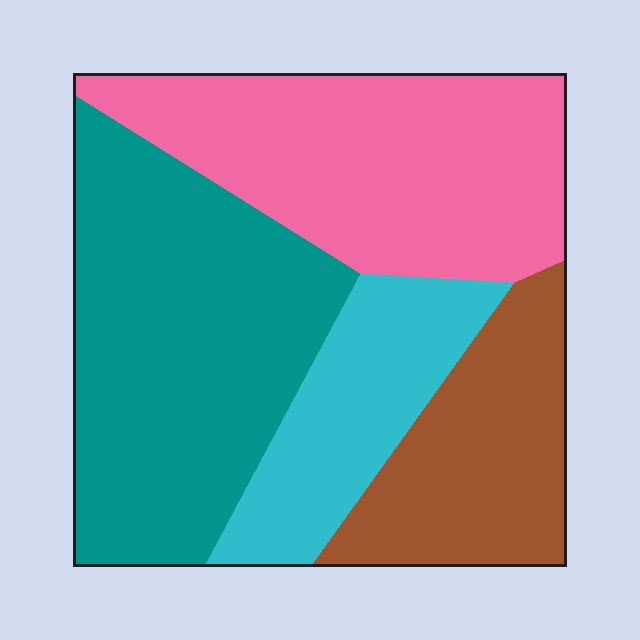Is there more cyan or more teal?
Teal.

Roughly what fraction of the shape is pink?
Pink takes up about one third (1/3) of the shape.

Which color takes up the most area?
Teal, at roughly 35%.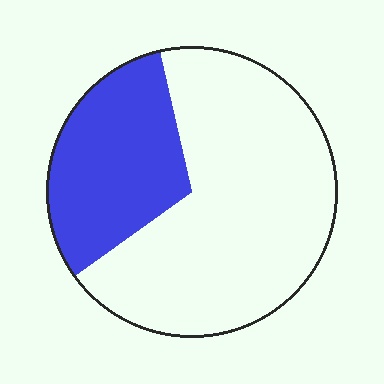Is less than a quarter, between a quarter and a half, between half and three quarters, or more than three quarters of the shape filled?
Between a quarter and a half.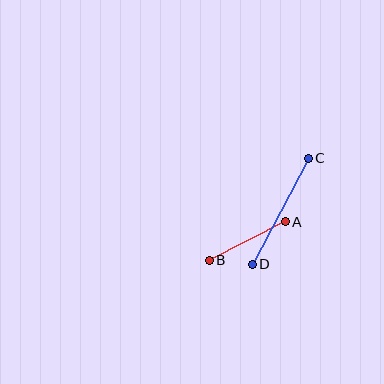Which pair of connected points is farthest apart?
Points C and D are farthest apart.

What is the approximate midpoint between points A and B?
The midpoint is at approximately (247, 241) pixels.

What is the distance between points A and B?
The distance is approximately 85 pixels.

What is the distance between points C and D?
The distance is approximately 120 pixels.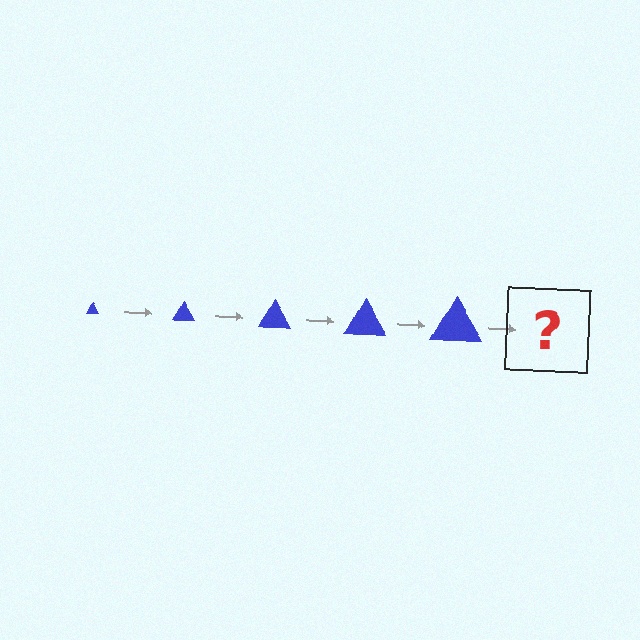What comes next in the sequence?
The next element should be a blue triangle, larger than the previous one.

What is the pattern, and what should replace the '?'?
The pattern is that the triangle gets progressively larger each step. The '?' should be a blue triangle, larger than the previous one.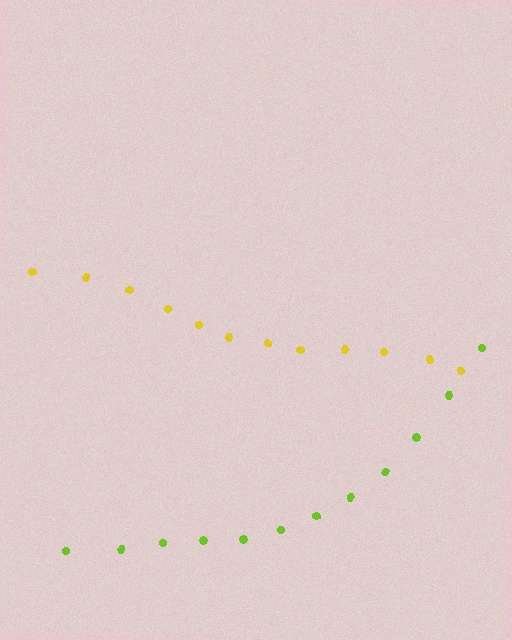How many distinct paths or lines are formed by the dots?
There are 2 distinct paths.